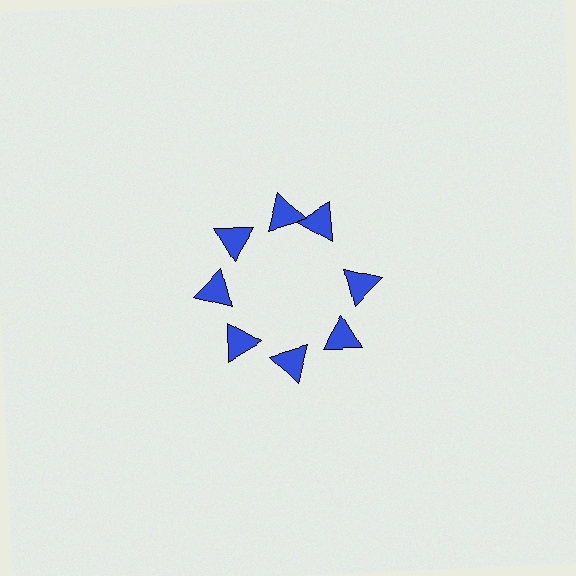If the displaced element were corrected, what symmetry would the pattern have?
It would have 8-fold rotational symmetry — the pattern would map onto itself every 45 degrees.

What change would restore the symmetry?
The symmetry would be restored by rotating it back into even spacing with its neighbors so that all 8 triangles sit at equal angles and equal distance from the center.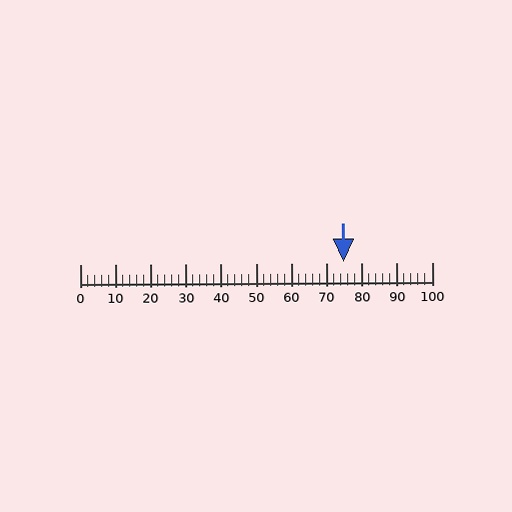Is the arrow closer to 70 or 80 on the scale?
The arrow is closer to 70.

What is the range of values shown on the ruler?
The ruler shows values from 0 to 100.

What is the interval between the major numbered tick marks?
The major tick marks are spaced 10 units apart.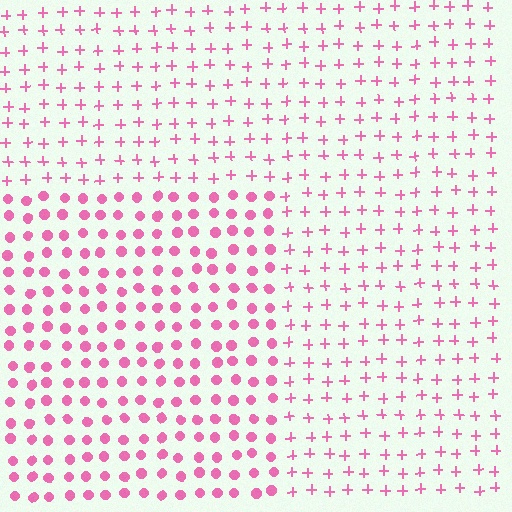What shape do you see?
I see a rectangle.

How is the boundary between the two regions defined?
The boundary is defined by a change in element shape: circles inside vs. plus signs outside. All elements share the same color and spacing.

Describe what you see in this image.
The image is filled with small pink elements arranged in a uniform grid. A rectangle-shaped region contains circles, while the surrounding area contains plus signs. The boundary is defined purely by the change in element shape.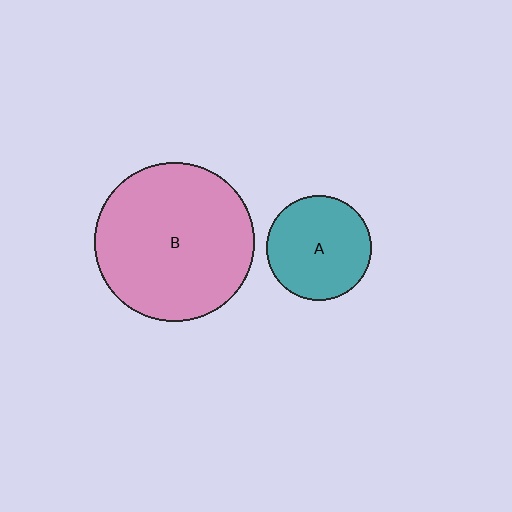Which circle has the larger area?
Circle B (pink).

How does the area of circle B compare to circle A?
Approximately 2.3 times.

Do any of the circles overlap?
No, none of the circles overlap.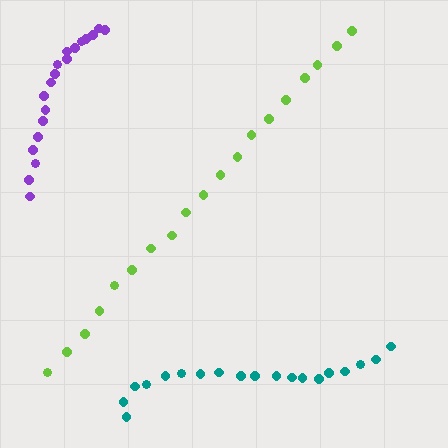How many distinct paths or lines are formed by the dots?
There are 3 distinct paths.